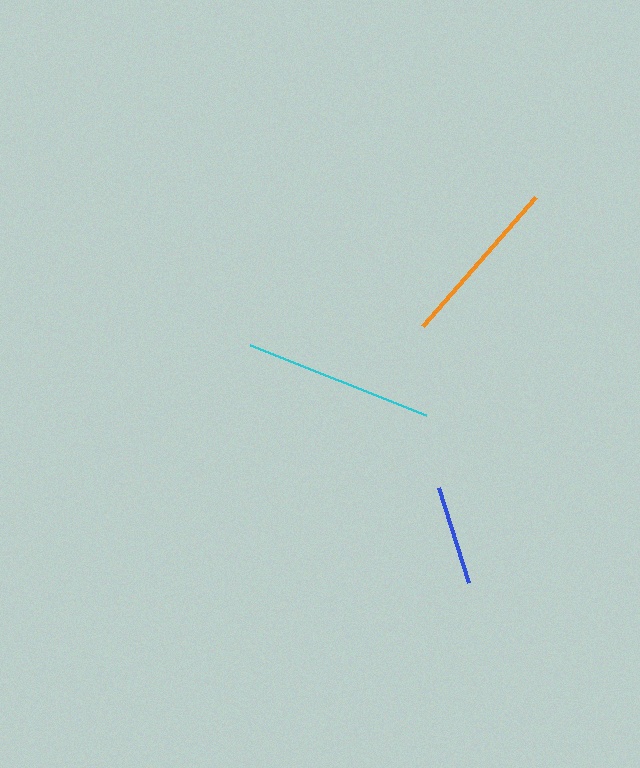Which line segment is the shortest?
The blue line is the shortest at approximately 99 pixels.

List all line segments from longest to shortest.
From longest to shortest: cyan, orange, blue.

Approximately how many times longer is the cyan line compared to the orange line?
The cyan line is approximately 1.1 times the length of the orange line.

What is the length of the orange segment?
The orange segment is approximately 172 pixels long.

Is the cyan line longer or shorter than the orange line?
The cyan line is longer than the orange line.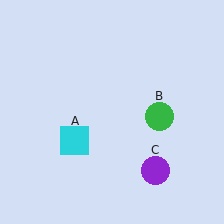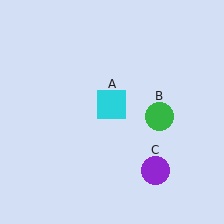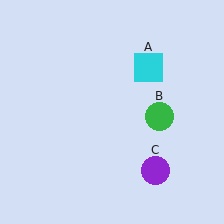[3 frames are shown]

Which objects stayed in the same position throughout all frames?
Green circle (object B) and purple circle (object C) remained stationary.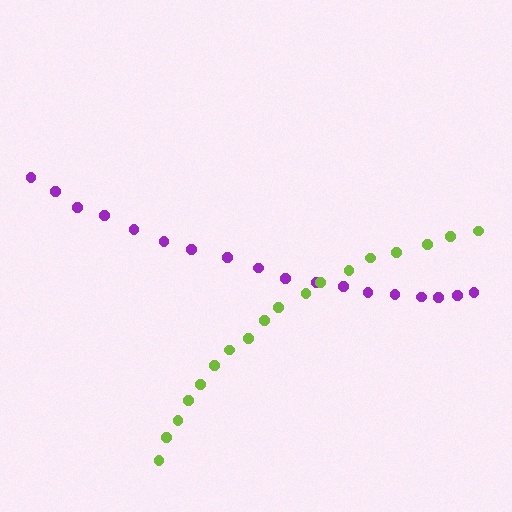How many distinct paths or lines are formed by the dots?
There are 2 distinct paths.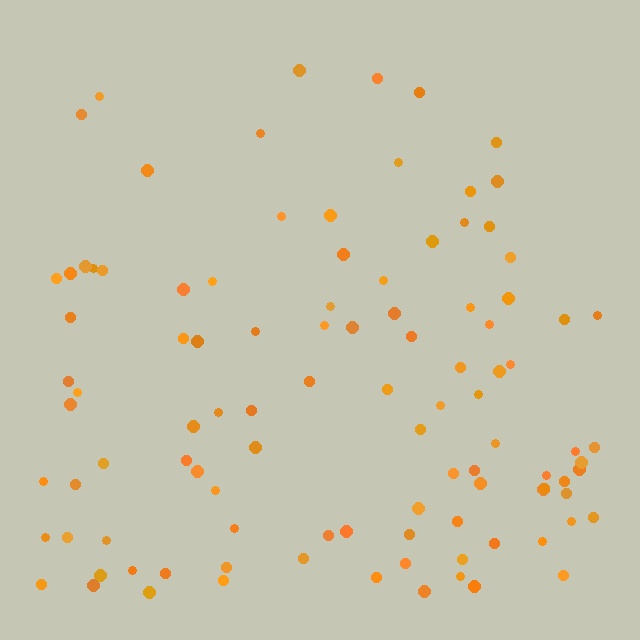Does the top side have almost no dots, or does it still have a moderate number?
Still a moderate number, just noticeably fewer than the bottom.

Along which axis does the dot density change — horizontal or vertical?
Vertical.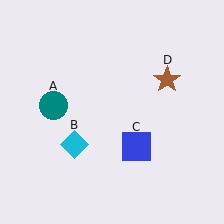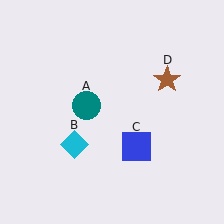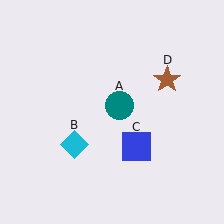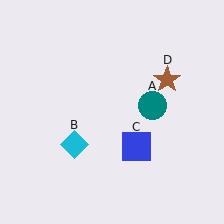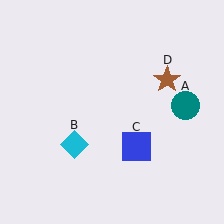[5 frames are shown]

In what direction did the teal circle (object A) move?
The teal circle (object A) moved right.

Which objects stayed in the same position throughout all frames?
Cyan diamond (object B) and blue square (object C) and brown star (object D) remained stationary.